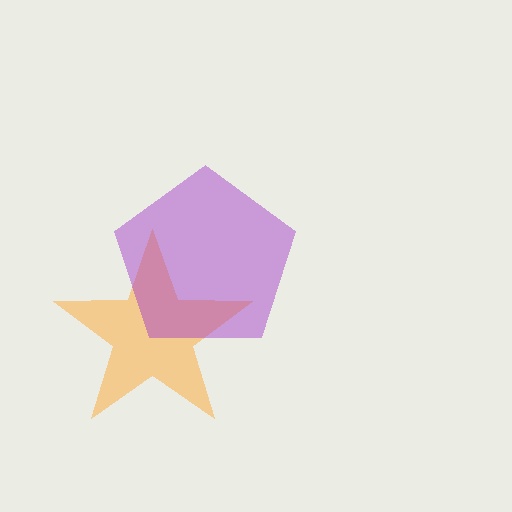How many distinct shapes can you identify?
There are 2 distinct shapes: an orange star, a purple pentagon.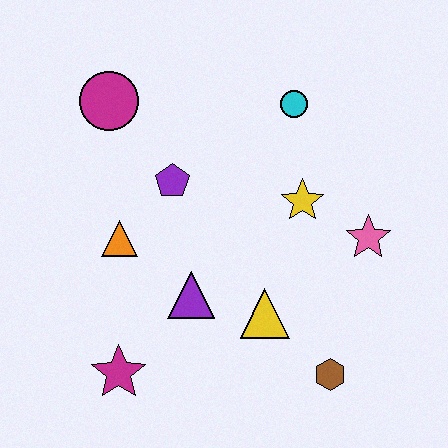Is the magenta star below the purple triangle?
Yes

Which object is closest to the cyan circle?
The yellow star is closest to the cyan circle.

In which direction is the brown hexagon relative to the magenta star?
The brown hexagon is to the right of the magenta star.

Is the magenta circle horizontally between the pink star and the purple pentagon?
No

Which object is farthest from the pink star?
The magenta circle is farthest from the pink star.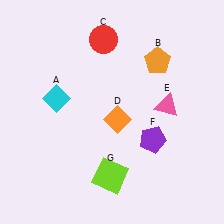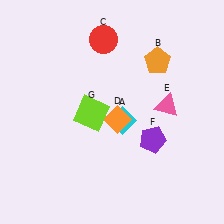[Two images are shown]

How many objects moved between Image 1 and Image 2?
2 objects moved between the two images.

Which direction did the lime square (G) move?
The lime square (G) moved up.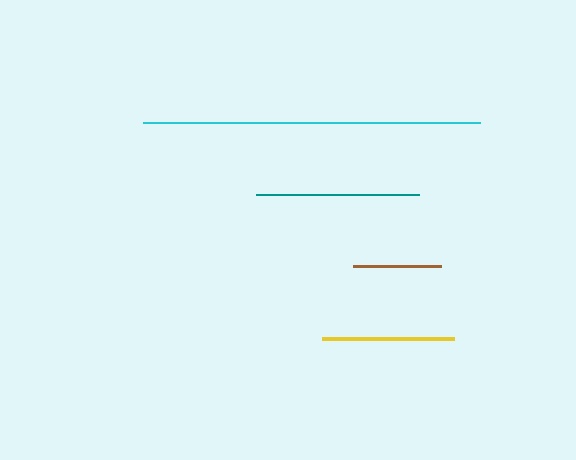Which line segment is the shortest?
The brown line is the shortest at approximately 88 pixels.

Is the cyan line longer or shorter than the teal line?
The cyan line is longer than the teal line.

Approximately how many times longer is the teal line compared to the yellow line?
The teal line is approximately 1.2 times the length of the yellow line.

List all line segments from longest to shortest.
From longest to shortest: cyan, teal, yellow, brown.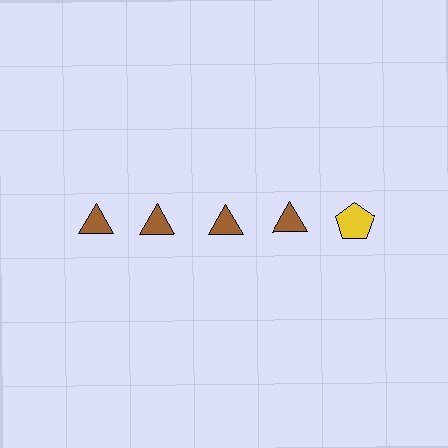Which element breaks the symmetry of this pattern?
The yellow pentagon in the top row, rightmost column breaks the symmetry. All other shapes are brown triangles.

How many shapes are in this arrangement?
There are 5 shapes arranged in a grid pattern.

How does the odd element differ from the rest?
It differs in both color (yellow instead of brown) and shape (pentagon instead of triangle).